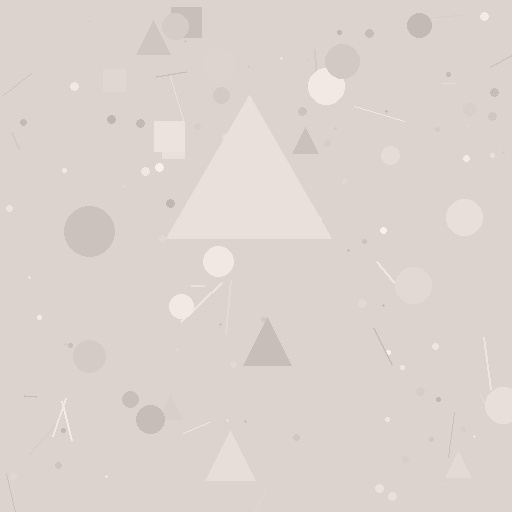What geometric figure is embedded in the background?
A triangle is embedded in the background.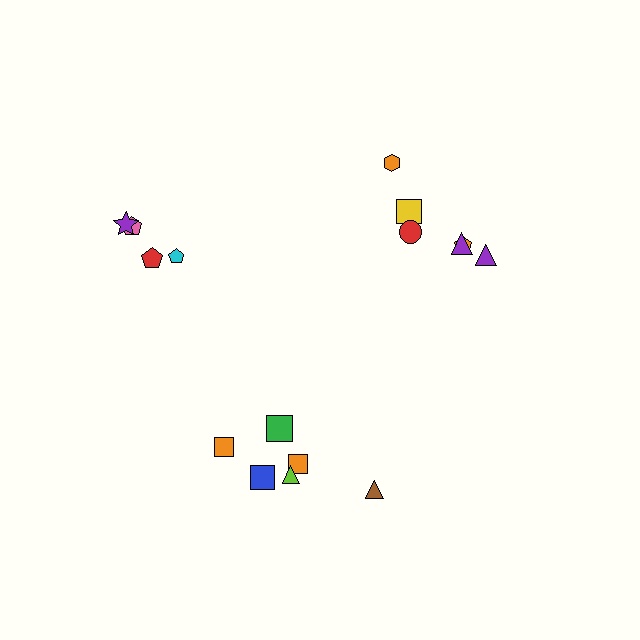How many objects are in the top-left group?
There are 4 objects.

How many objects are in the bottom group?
There are 6 objects.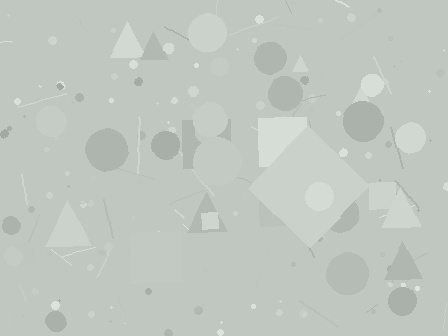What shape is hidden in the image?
A diamond is hidden in the image.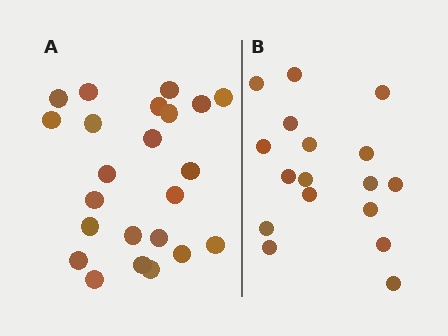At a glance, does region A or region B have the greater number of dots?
Region A (the left region) has more dots.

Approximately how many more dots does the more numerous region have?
Region A has about 6 more dots than region B.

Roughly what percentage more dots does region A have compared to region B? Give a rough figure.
About 35% more.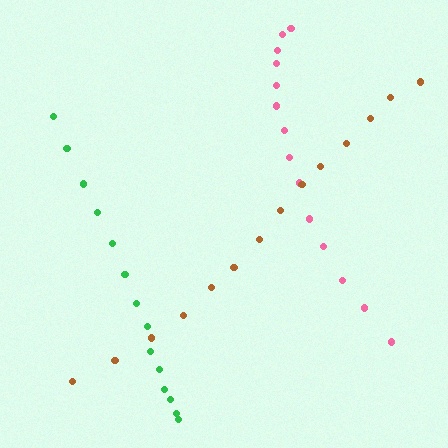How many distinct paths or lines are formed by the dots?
There are 3 distinct paths.